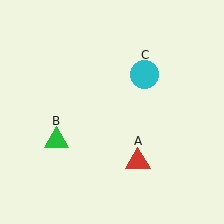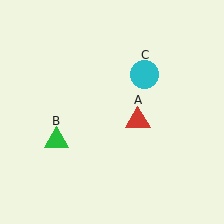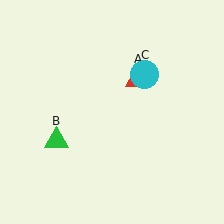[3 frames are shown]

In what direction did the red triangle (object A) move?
The red triangle (object A) moved up.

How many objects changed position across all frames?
1 object changed position: red triangle (object A).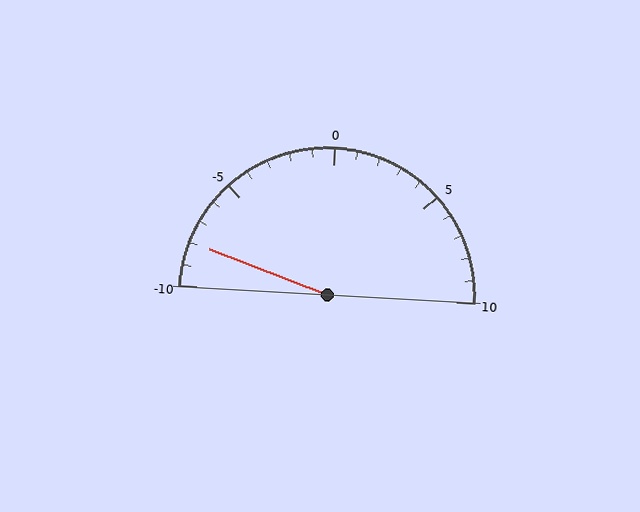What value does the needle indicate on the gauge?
The needle indicates approximately -8.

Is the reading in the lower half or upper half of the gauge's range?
The reading is in the lower half of the range (-10 to 10).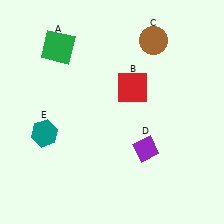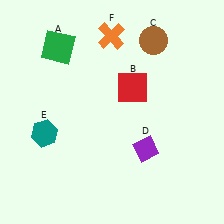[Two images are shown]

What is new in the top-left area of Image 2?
An orange cross (F) was added in the top-left area of Image 2.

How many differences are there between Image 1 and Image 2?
There is 1 difference between the two images.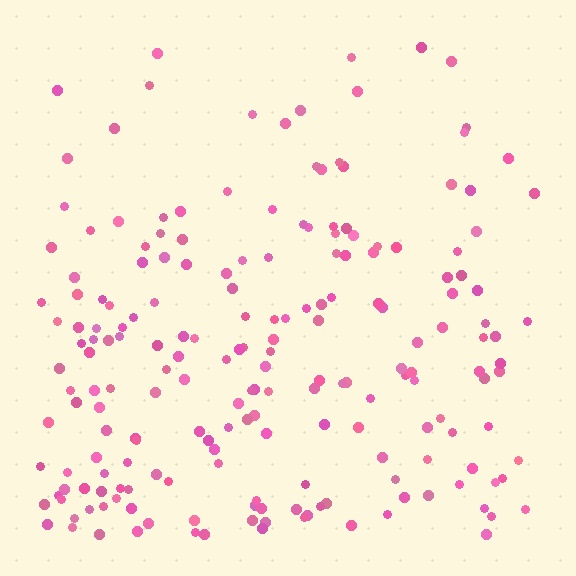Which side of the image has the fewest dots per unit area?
The top.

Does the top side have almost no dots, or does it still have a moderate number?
Still a moderate number, just noticeably fewer than the bottom.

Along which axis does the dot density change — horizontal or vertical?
Vertical.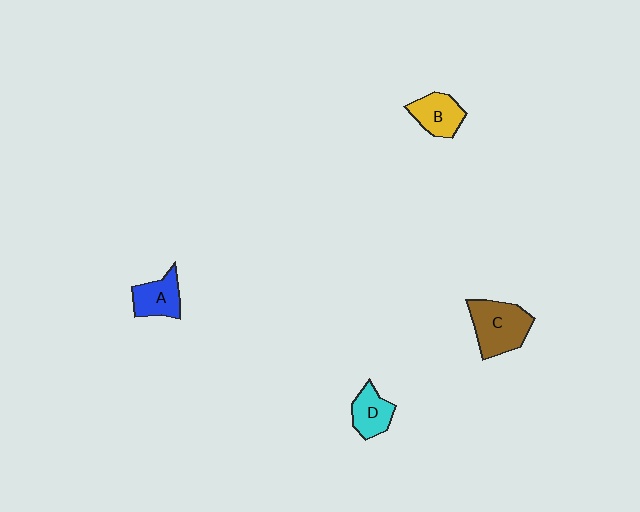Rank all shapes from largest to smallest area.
From largest to smallest: C (brown), B (yellow), A (blue), D (cyan).